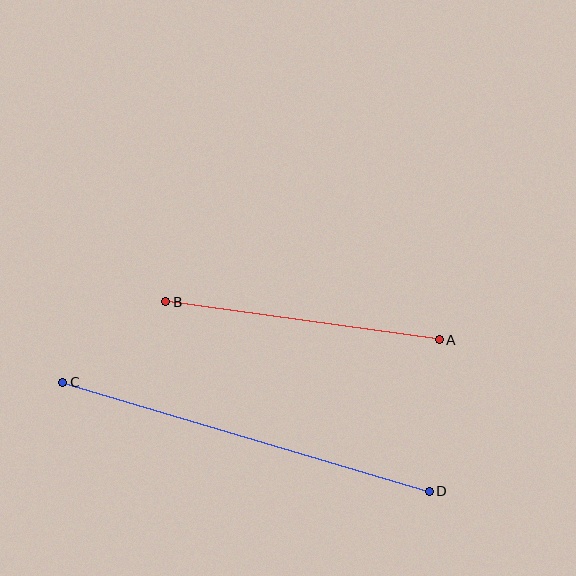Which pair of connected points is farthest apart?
Points C and D are farthest apart.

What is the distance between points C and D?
The distance is approximately 383 pixels.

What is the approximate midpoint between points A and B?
The midpoint is at approximately (303, 321) pixels.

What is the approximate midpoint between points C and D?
The midpoint is at approximately (246, 437) pixels.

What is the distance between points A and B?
The distance is approximately 276 pixels.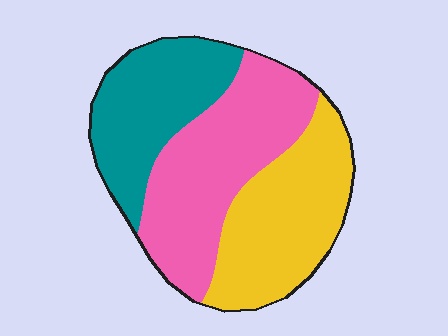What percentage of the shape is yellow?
Yellow covers around 35% of the shape.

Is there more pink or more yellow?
Pink.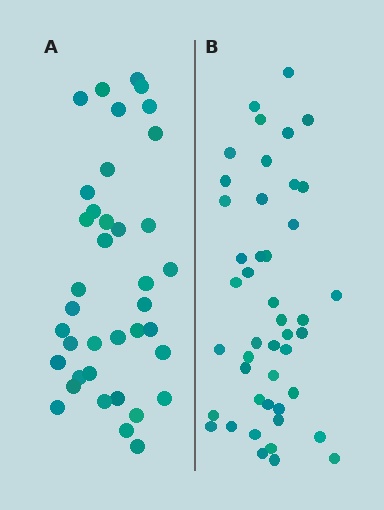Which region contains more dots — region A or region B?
Region B (the right region) has more dots.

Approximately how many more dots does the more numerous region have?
Region B has roughly 8 or so more dots than region A.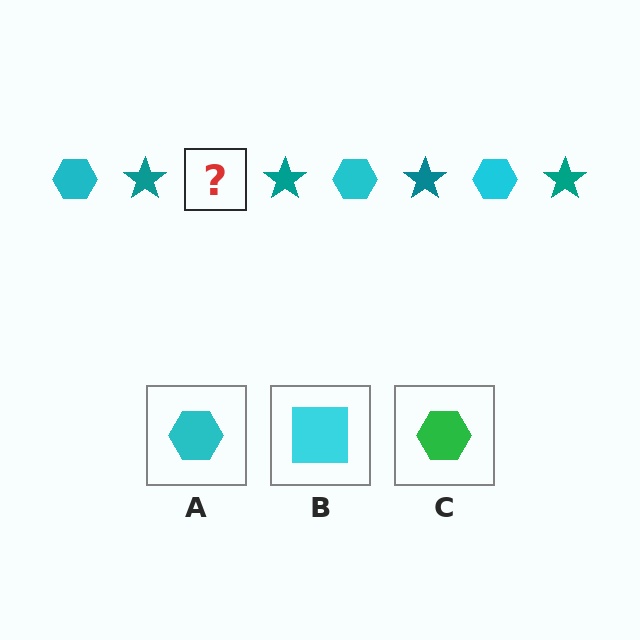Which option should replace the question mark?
Option A.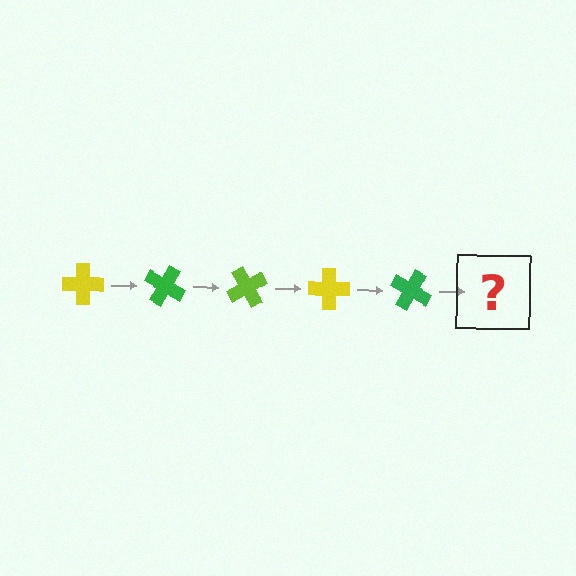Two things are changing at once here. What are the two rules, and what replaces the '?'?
The two rules are that it rotates 30 degrees each step and the color cycles through yellow, green, and lime. The '?' should be a lime cross, rotated 150 degrees from the start.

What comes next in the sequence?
The next element should be a lime cross, rotated 150 degrees from the start.